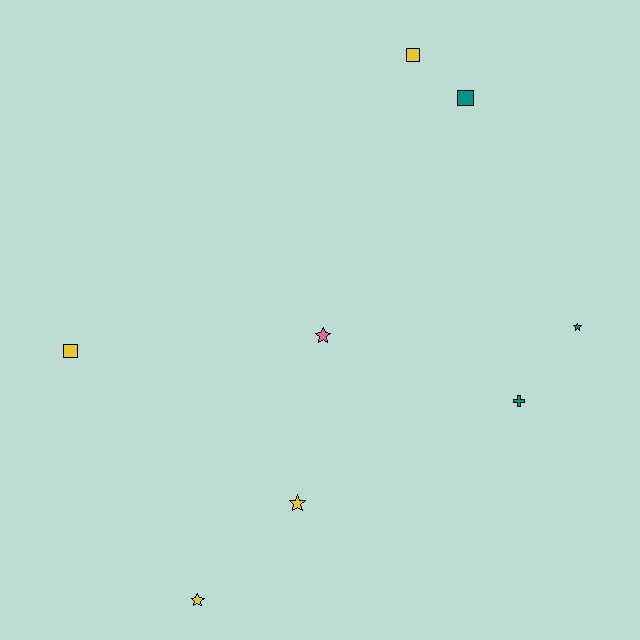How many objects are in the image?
There are 8 objects.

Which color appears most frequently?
Yellow, with 4 objects.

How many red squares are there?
There are no red squares.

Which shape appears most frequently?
Star, with 4 objects.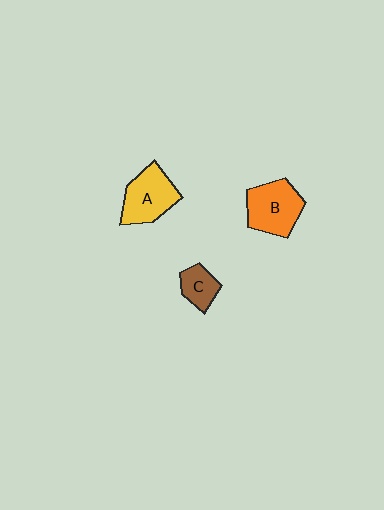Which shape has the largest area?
Shape B (orange).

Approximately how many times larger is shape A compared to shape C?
Approximately 1.8 times.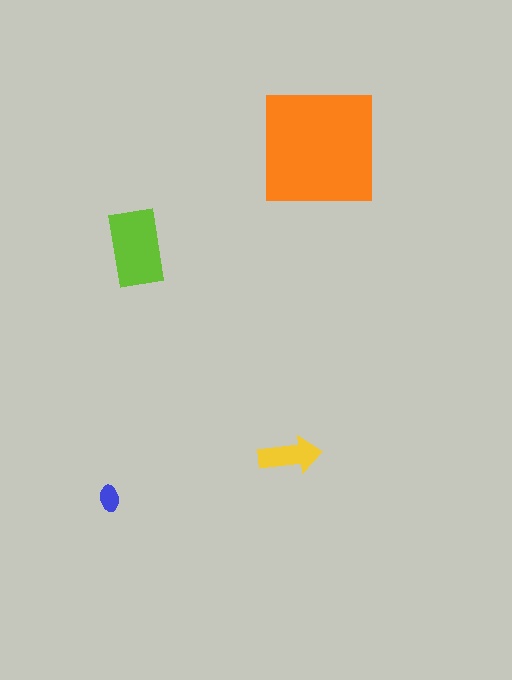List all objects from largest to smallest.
The orange square, the lime rectangle, the yellow arrow, the blue ellipse.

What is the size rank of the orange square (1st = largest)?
1st.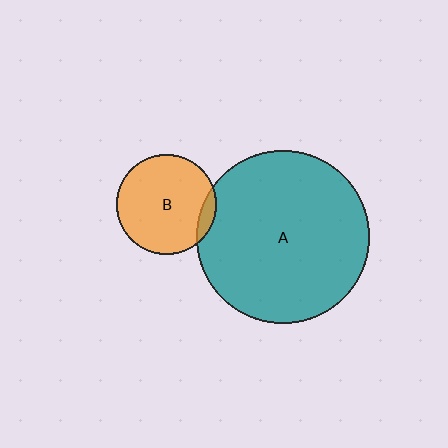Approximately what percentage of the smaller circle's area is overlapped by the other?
Approximately 10%.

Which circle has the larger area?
Circle A (teal).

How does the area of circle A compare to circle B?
Approximately 3.0 times.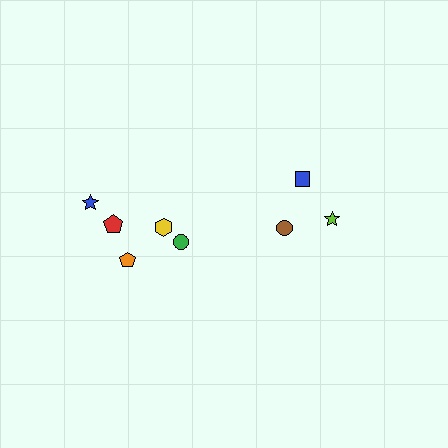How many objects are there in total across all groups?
There are 8 objects.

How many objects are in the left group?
There are 5 objects.